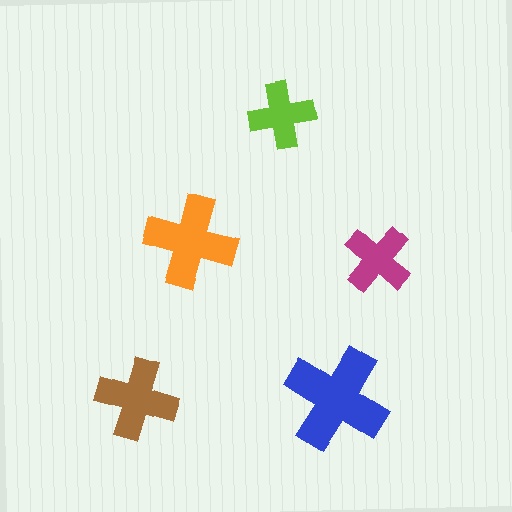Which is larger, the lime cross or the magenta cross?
The magenta one.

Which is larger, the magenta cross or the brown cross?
The brown one.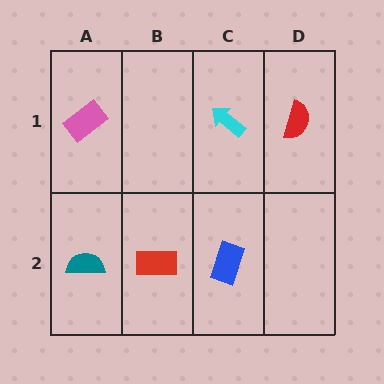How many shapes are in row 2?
3 shapes.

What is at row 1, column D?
A red semicircle.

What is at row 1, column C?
A cyan arrow.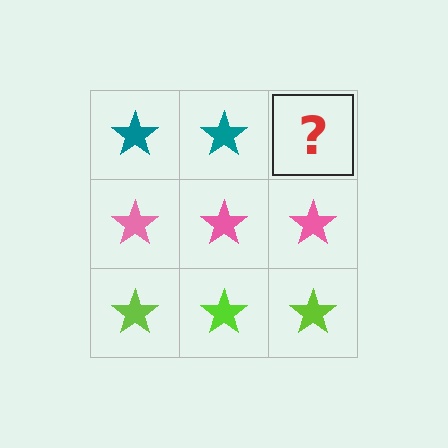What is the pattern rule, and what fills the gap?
The rule is that each row has a consistent color. The gap should be filled with a teal star.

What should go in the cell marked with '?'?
The missing cell should contain a teal star.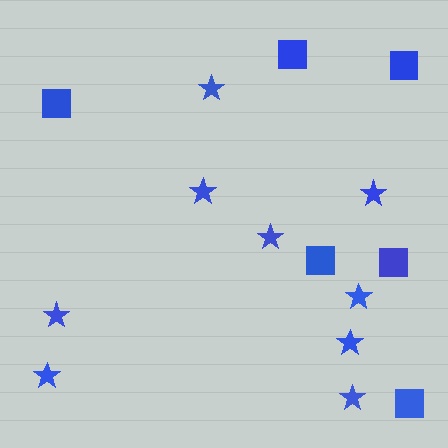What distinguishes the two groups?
There are 2 groups: one group of stars (9) and one group of squares (6).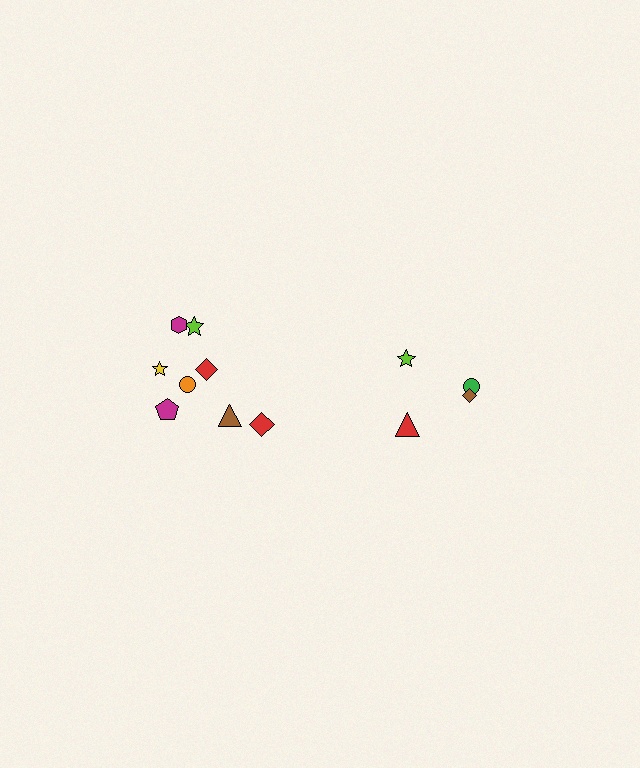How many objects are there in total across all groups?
There are 12 objects.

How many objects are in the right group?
There are 4 objects.